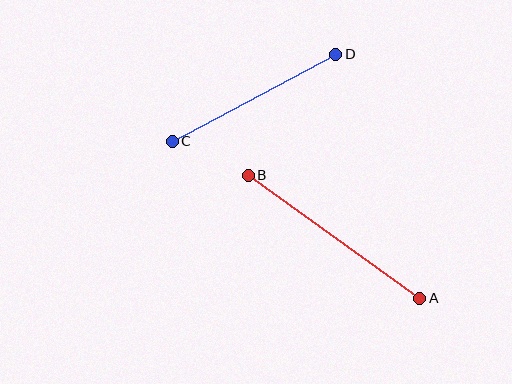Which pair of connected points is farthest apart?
Points A and B are farthest apart.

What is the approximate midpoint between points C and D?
The midpoint is at approximately (254, 98) pixels.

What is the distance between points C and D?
The distance is approximately 185 pixels.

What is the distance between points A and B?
The distance is approximately 211 pixels.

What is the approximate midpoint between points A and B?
The midpoint is at approximately (334, 237) pixels.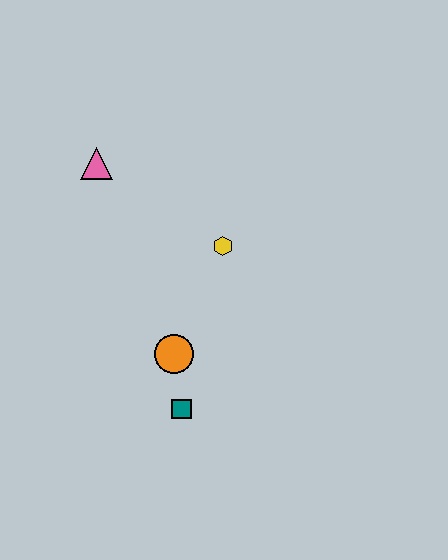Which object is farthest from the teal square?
The pink triangle is farthest from the teal square.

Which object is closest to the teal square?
The orange circle is closest to the teal square.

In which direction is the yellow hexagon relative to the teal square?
The yellow hexagon is above the teal square.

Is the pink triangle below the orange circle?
No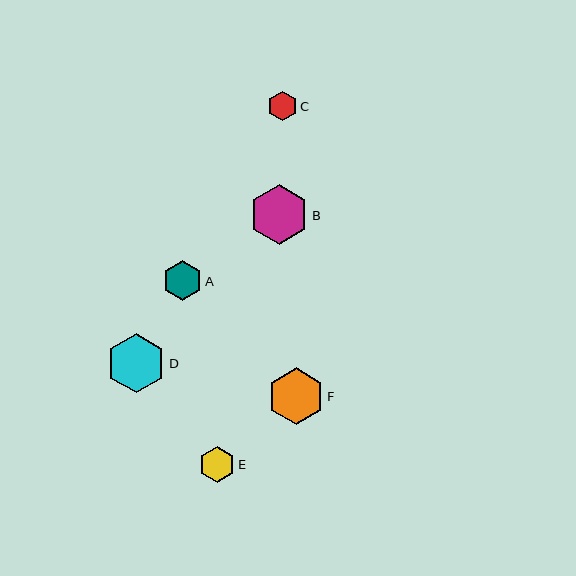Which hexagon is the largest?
Hexagon B is the largest with a size of approximately 59 pixels.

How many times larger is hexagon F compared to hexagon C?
Hexagon F is approximately 1.9 times the size of hexagon C.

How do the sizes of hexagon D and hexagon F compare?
Hexagon D and hexagon F are approximately the same size.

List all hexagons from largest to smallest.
From largest to smallest: B, D, F, A, E, C.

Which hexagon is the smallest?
Hexagon C is the smallest with a size of approximately 30 pixels.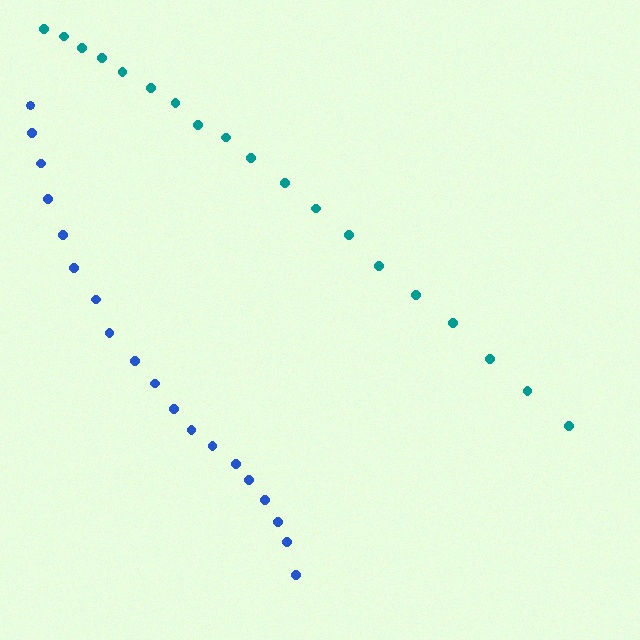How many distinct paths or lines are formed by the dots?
There are 2 distinct paths.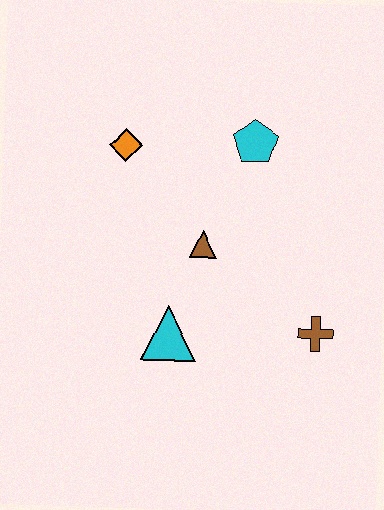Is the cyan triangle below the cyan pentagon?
Yes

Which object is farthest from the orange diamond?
The brown cross is farthest from the orange diamond.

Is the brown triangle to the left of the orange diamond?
No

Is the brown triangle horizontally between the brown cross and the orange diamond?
Yes